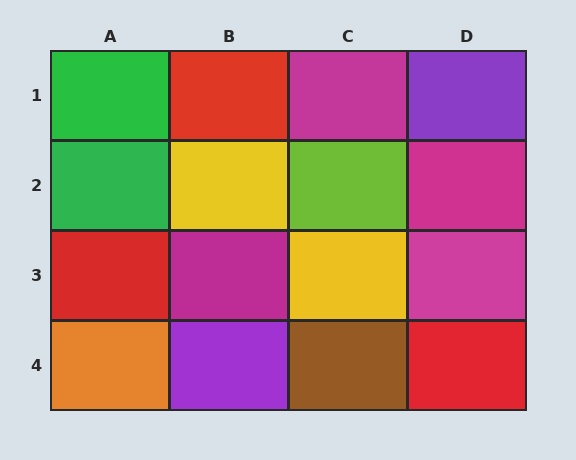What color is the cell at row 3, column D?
Magenta.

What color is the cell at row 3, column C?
Yellow.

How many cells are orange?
1 cell is orange.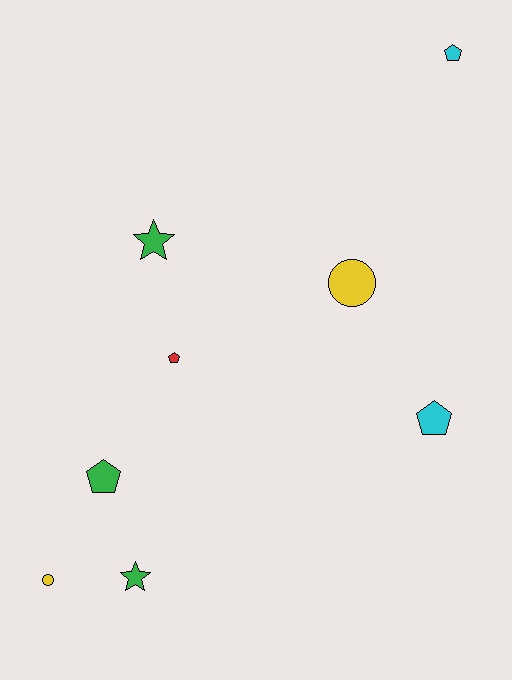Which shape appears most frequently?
Pentagon, with 4 objects.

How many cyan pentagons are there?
There are 2 cyan pentagons.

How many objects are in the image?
There are 8 objects.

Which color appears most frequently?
Green, with 3 objects.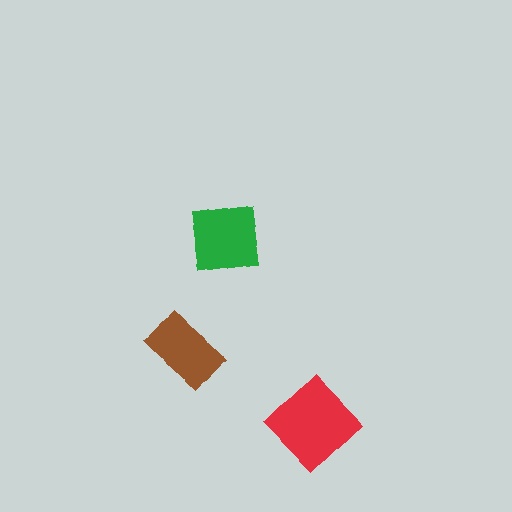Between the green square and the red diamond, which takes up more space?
The red diamond.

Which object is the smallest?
The brown rectangle.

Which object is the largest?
The red diamond.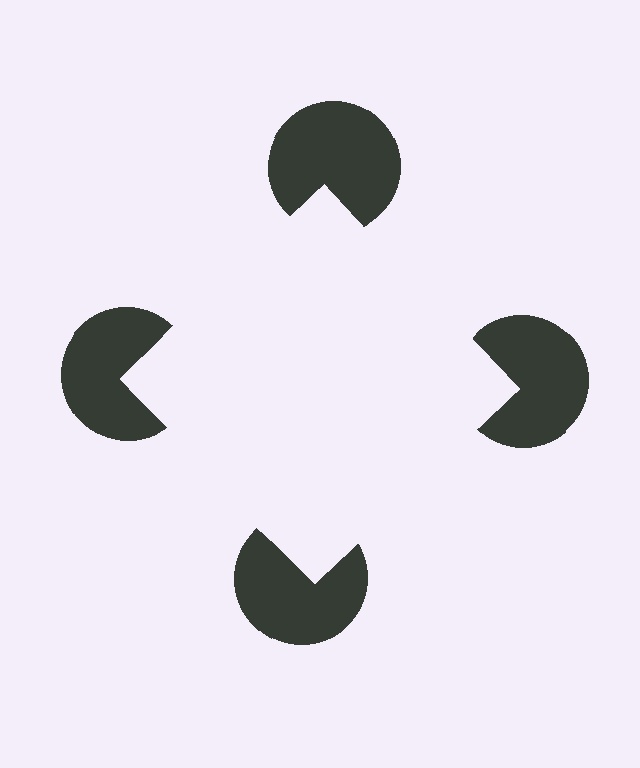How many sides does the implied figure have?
4 sides.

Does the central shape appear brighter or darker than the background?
It typically appears slightly brighter than the background, even though no actual brightness change is drawn.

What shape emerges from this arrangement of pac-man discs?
An illusory square — its edges are inferred from the aligned wedge cuts in the pac-man discs, not physically drawn.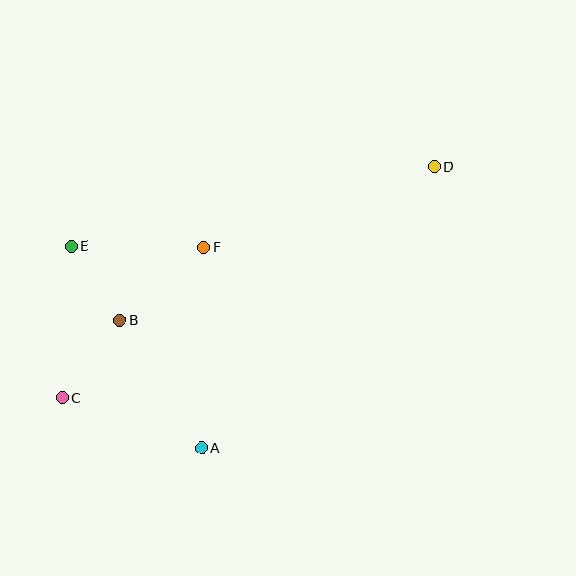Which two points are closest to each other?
Points B and E are closest to each other.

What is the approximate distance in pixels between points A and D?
The distance between A and D is approximately 365 pixels.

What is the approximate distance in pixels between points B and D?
The distance between B and D is approximately 350 pixels.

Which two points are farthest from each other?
Points C and D are farthest from each other.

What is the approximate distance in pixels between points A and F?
The distance between A and F is approximately 201 pixels.